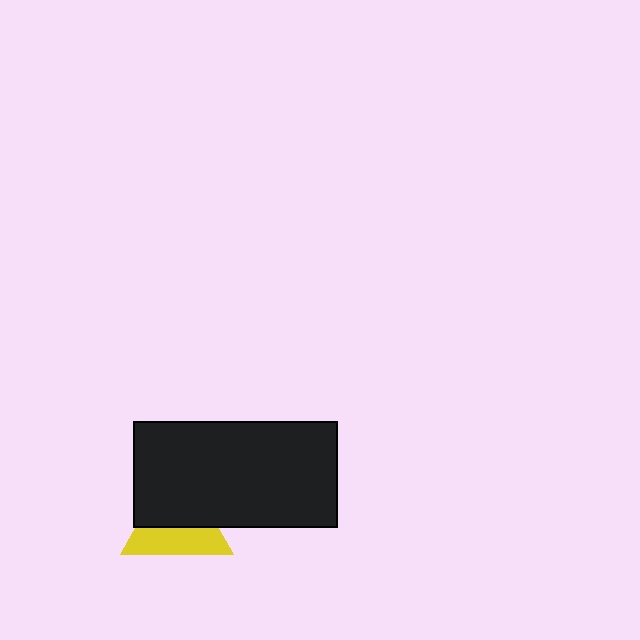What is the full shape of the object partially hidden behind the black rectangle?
The partially hidden object is a yellow triangle.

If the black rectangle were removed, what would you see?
You would see the complete yellow triangle.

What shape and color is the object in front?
The object in front is a black rectangle.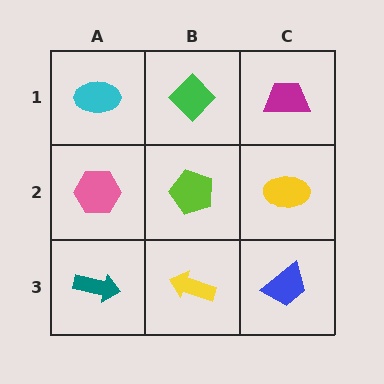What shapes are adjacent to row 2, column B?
A green diamond (row 1, column B), a yellow arrow (row 3, column B), a pink hexagon (row 2, column A), a yellow ellipse (row 2, column C).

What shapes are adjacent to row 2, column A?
A cyan ellipse (row 1, column A), a teal arrow (row 3, column A), a lime pentagon (row 2, column B).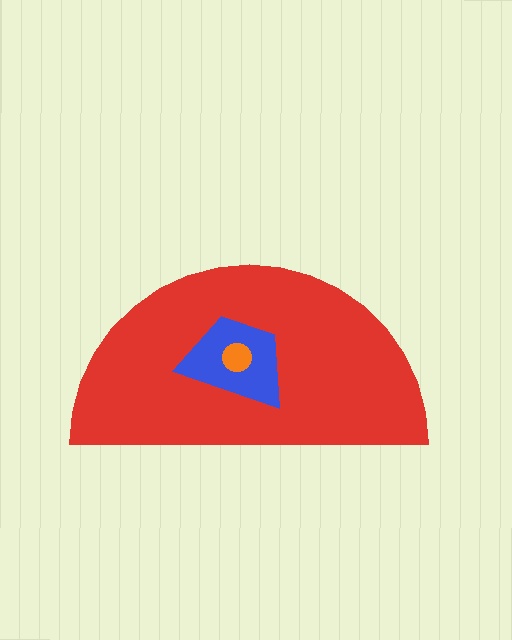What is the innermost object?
The orange circle.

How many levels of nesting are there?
3.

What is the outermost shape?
The red semicircle.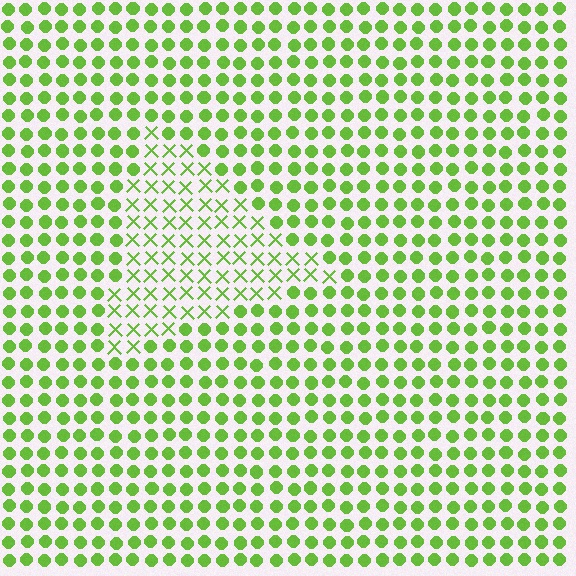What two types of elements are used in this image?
The image uses X marks inside the triangle region and circles outside it.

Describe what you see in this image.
The image is filled with small lime elements arranged in a uniform grid. A triangle-shaped region contains X marks, while the surrounding area contains circles. The boundary is defined purely by the change in element shape.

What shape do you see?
I see a triangle.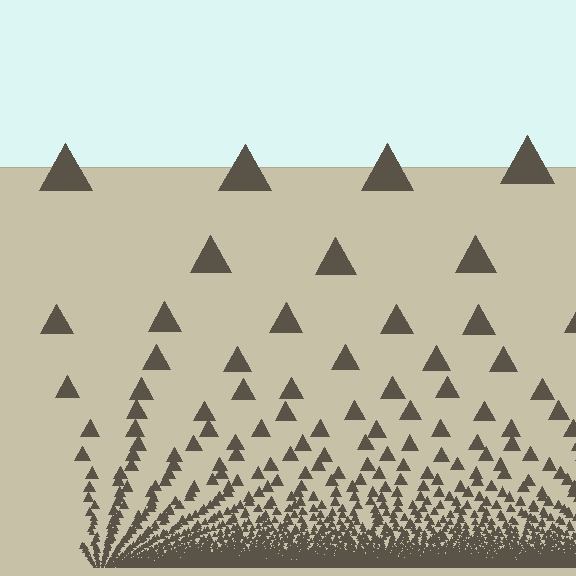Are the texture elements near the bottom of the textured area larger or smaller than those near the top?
Smaller. The gradient is inverted — elements near the bottom are smaller and denser.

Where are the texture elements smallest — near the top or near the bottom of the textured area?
Near the bottom.